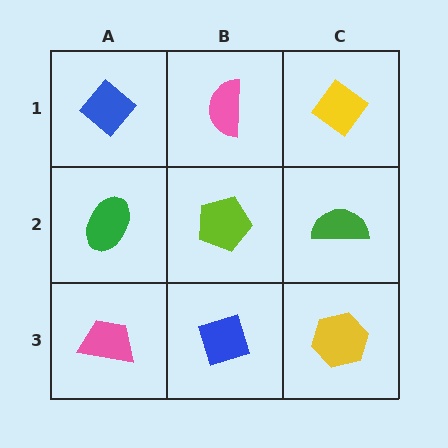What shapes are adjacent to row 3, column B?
A lime pentagon (row 2, column B), a pink trapezoid (row 3, column A), a yellow hexagon (row 3, column C).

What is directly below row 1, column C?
A green semicircle.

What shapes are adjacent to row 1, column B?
A lime pentagon (row 2, column B), a blue diamond (row 1, column A), a yellow diamond (row 1, column C).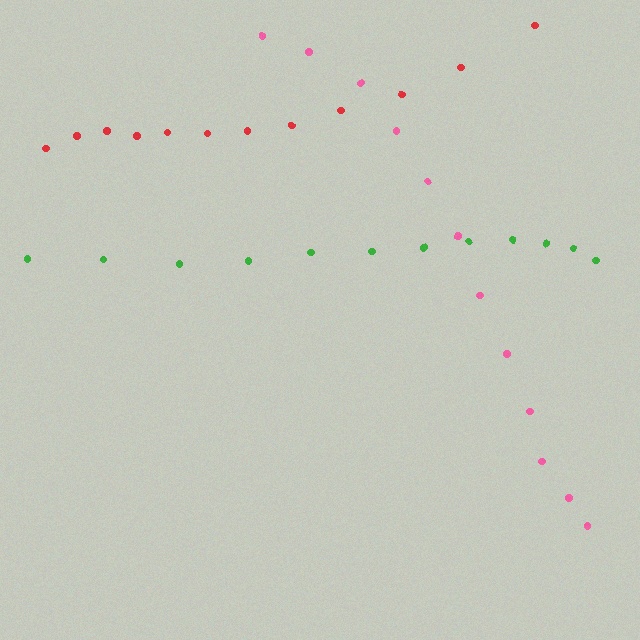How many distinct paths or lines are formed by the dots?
There are 3 distinct paths.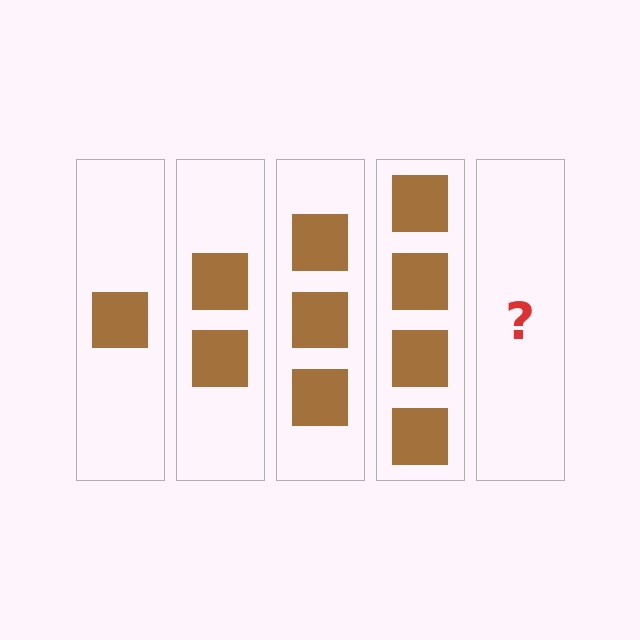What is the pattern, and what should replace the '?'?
The pattern is that each step adds one more square. The '?' should be 5 squares.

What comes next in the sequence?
The next element should be 5 squares.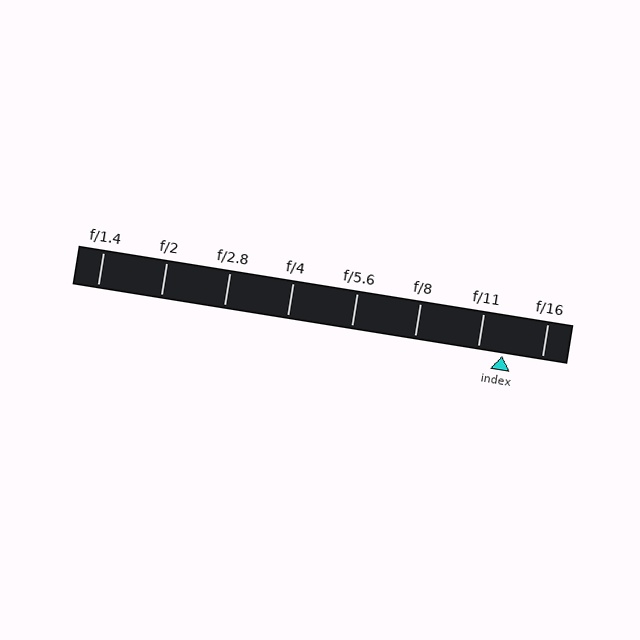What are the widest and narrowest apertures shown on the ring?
The widest aperture shown is f/1.4 and the narrowest is f/16.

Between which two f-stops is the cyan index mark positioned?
The index mark is between f/11 and f/16.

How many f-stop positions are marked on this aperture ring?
There are 8 f-stop positions marked.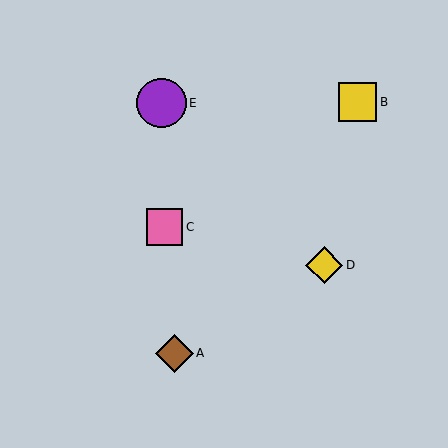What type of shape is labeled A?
Shape A is a brown diamond.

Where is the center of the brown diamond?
The center of the brown diamond is at (175, 353).